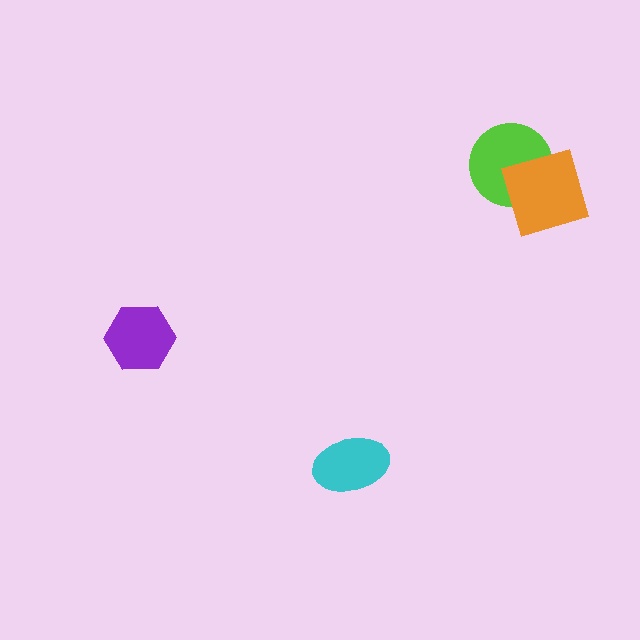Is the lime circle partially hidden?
Yes, it is partially covered by another shape.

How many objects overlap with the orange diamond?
1 object overlaps with the orange diamond.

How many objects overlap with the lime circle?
1 object overlaps with the lime circle.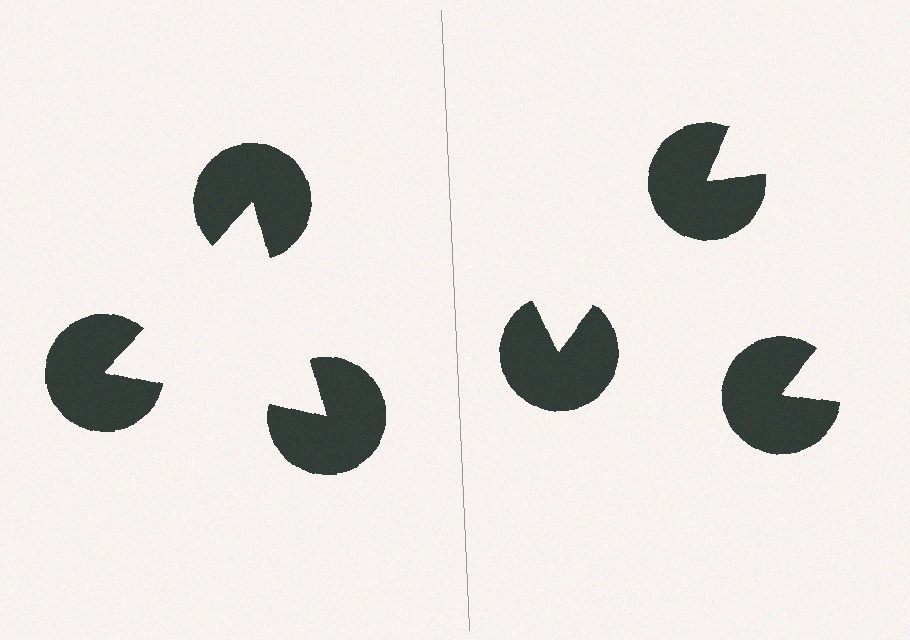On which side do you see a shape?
An illusory triangle appears on the left side. On the right side the wedge cuts are rotated, so no coherent shape forms.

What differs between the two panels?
The pac-man discs are positioned identically on both sides; only the wedge orientations differ. On the left they align to a triangle; on the right they are misaligned.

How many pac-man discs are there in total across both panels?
6 — 3 on each side.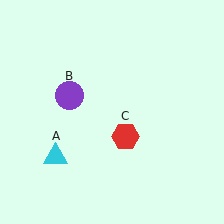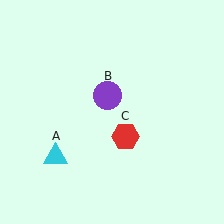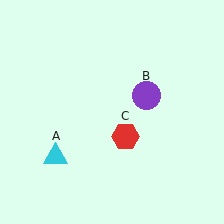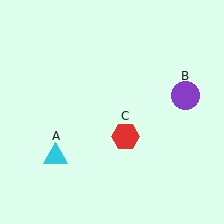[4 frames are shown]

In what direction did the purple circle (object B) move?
The purple circle (object B) moved right.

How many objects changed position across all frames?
1 object changed position: purple circle (object B).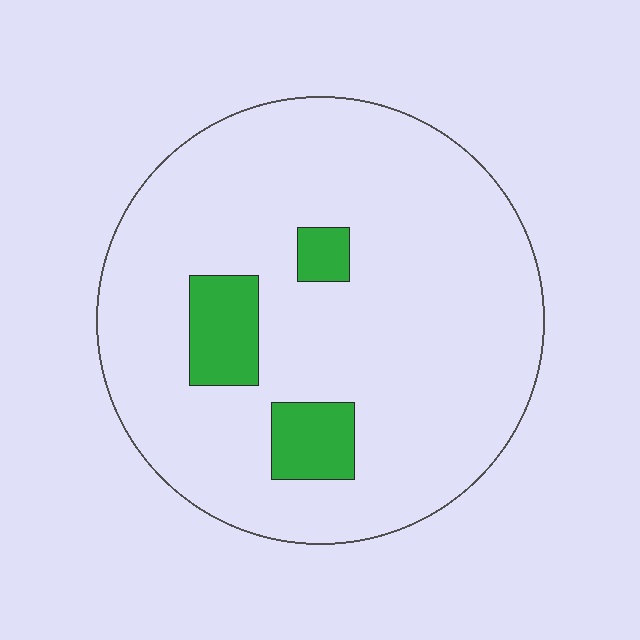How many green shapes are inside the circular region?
3.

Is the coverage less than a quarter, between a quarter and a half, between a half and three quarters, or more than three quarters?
Less than a quarter.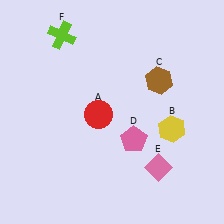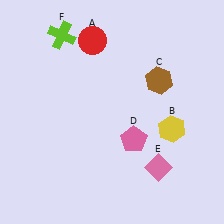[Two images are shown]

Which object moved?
The red circle (A) moved up.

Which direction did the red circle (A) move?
The red circle (A) moved up.